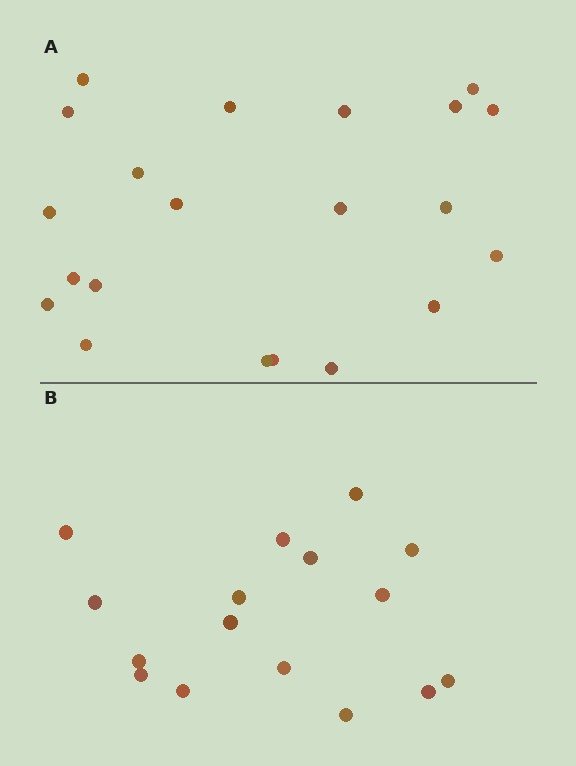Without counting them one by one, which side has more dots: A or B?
Region A (the top region) has more dots.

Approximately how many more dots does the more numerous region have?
Region A has about 5 more dots than region B.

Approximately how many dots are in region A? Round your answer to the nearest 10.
About 20 dots. (The exact count is 21, which rounds to 20.)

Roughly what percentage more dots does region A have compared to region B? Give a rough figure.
About 30% more.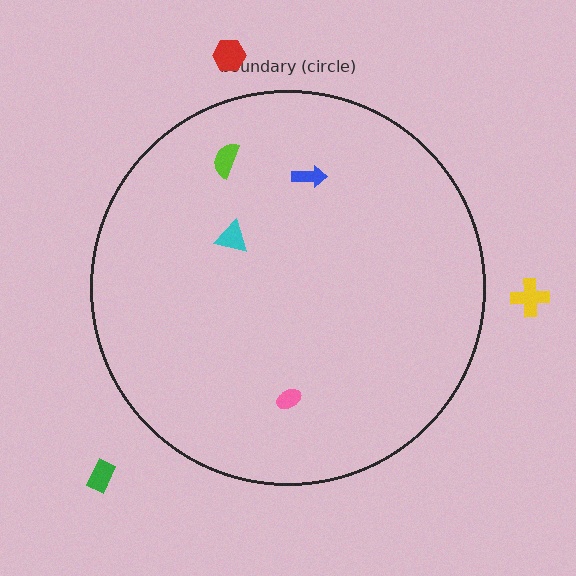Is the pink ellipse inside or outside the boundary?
Inside.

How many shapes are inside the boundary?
4 inside, 3 outside.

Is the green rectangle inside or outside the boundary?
Outside.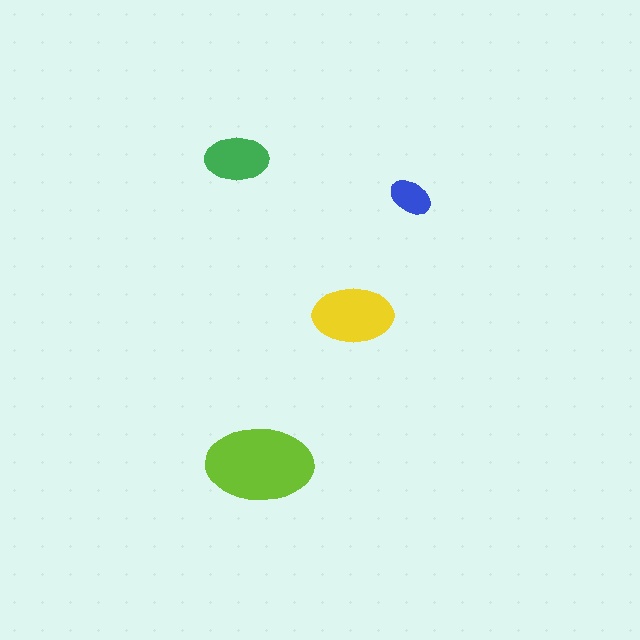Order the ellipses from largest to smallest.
the lime one, the yellow one, the green one, the blue one.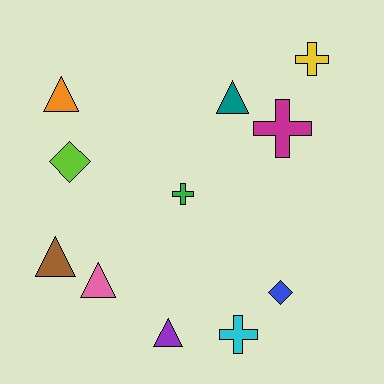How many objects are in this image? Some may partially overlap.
There are 11 objects.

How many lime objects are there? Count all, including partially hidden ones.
There is 1 lime object.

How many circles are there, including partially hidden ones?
There are no circles.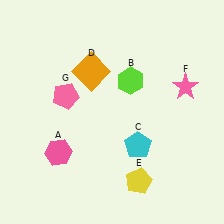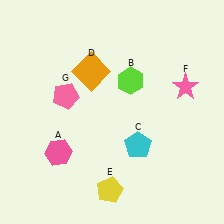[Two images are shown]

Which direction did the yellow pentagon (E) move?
The yellow pentagon (E) moved left.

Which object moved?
The yellow pentagon (E) moved left.